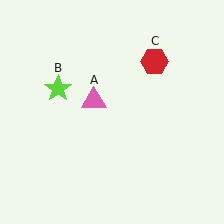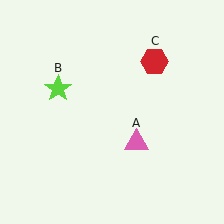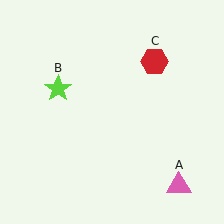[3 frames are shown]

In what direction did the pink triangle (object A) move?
The pink triangle (object A) moved down and to the right.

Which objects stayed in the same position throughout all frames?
Lime star (object B) and red hexagon (object C) remained stationary.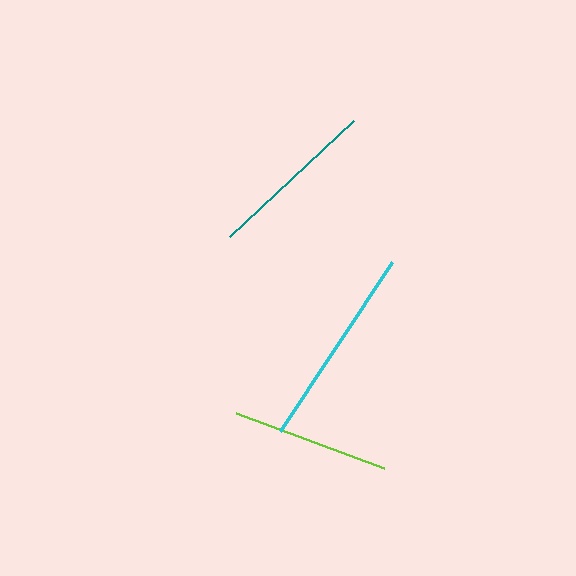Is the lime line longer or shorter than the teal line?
The teal line is longer than the lime line.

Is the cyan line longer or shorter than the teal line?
The cyan line is longer than the teal line.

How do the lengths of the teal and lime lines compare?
The teal and lime lines are approximately the same length.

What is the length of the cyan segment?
The cyan segment is approximately 203 pixels long.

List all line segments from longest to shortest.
From longest to shortest: cyan, teal, lime.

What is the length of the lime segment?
The lime segment is approximately 158 pixels long.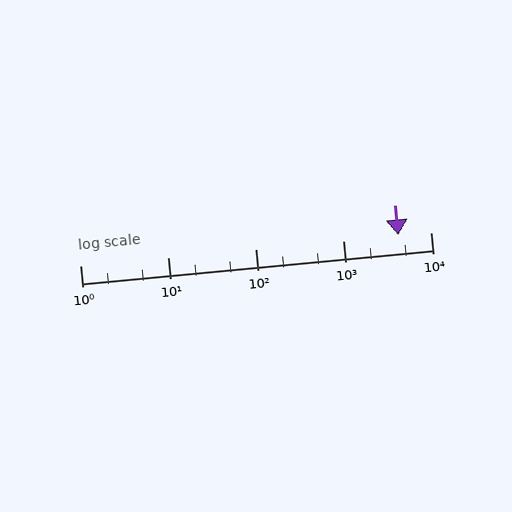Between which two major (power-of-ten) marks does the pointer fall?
The pointer is between 1000 and 10000.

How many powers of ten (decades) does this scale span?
The scale spans 4 decades, from 1 to 10000.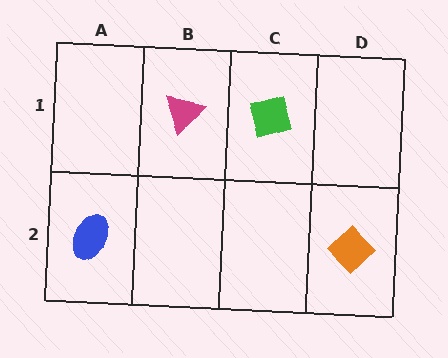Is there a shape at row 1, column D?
No, that cell is empty.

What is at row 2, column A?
A blue ellipse.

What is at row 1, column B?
A magenta triangle.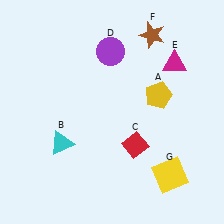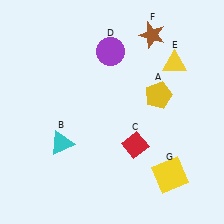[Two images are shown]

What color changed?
The triangle (E) changed from magenta in Image 1 to yellow in Image 2.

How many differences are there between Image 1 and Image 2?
There is 1 difference between the two images.